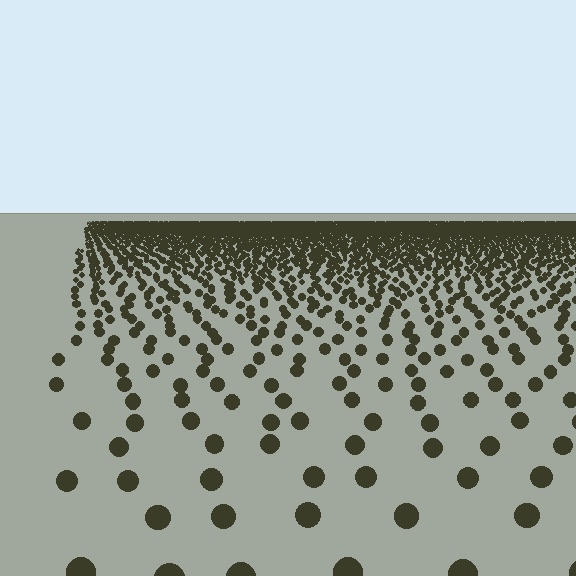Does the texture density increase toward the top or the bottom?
Density increases toward the top.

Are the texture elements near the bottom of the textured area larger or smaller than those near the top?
Larger. Near the bottom, elements are closer to the viewer and appear at a bigger on-screen size.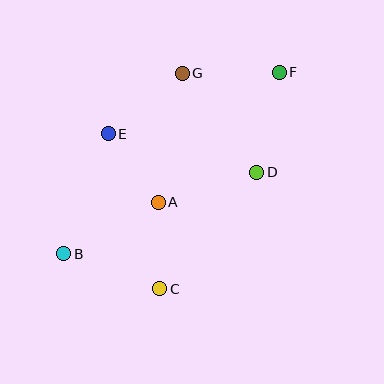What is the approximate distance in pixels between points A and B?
The distance between A and B is approximately 108 pixels.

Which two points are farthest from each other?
Points B and F are farthest from each other.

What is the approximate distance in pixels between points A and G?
The distance between A and G is approximately 131 pixels.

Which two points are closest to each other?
Points A and E are closest to each other.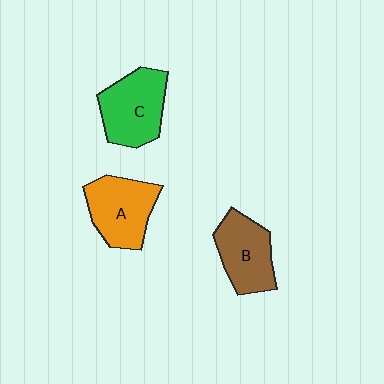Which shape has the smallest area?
Shape B (brown).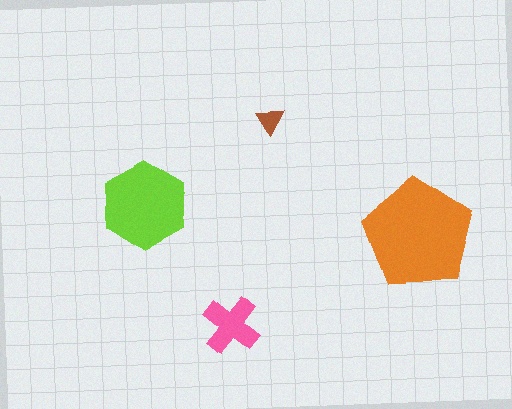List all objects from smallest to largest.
The brown triangle, the pink cross, the lime hexagon, the orange pentagon.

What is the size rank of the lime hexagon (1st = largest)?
2nd.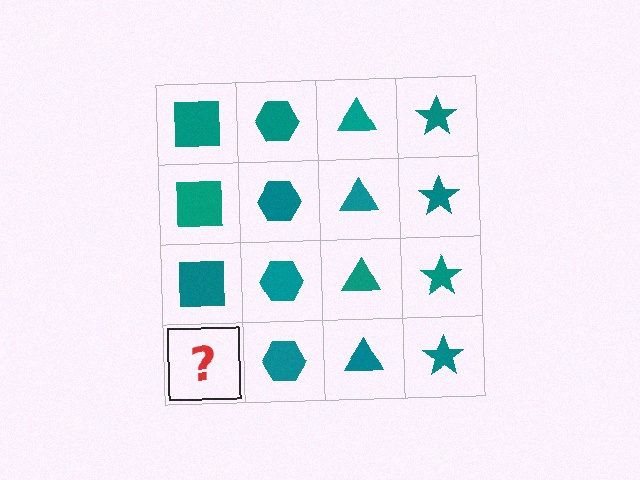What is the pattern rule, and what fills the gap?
The rule is that each column has a consistent shape. The gap should be filled with a teal square.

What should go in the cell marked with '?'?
The missing cell should contain a teal square.